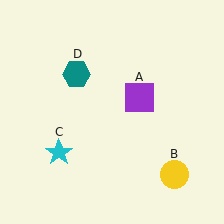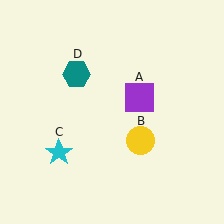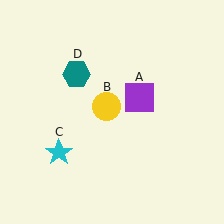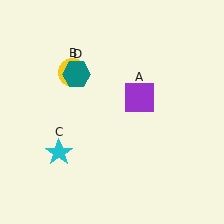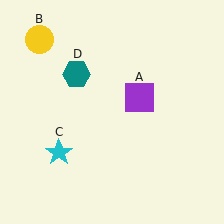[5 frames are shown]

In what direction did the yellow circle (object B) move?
The yellow circle (object B) moved up and to the left.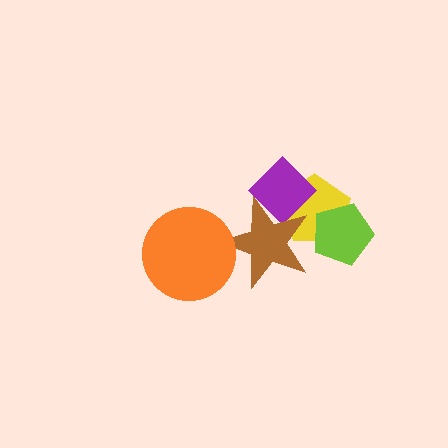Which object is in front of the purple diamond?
The brown star is in front of the purple diamond.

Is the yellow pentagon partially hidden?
Yes, it is partially covered by another shape.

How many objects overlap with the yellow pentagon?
3 objects overlap with the yellow pentagon.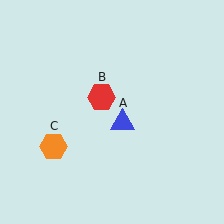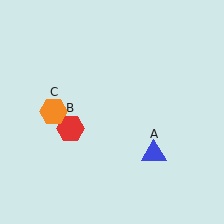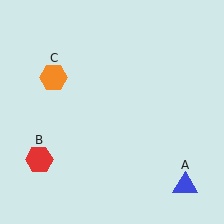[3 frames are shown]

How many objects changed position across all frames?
3 objects changed position: blue triangle (object A), red hexagon (object B), orange hexagon (object C).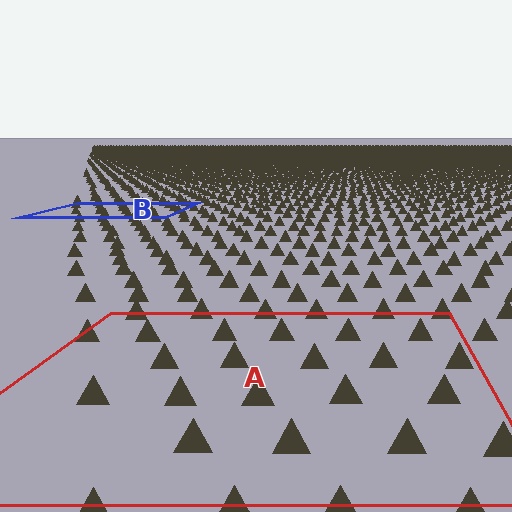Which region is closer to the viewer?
Region A is closer. The texture elements there are larger and more spread out.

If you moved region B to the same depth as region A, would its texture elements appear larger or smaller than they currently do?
They would appear larger. At a closer depth, the same texture elements are projected at a bigger on-screen size.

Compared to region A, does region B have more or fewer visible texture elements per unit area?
Region B has more texture elements per unit area — they are packed more densely because it is farther away.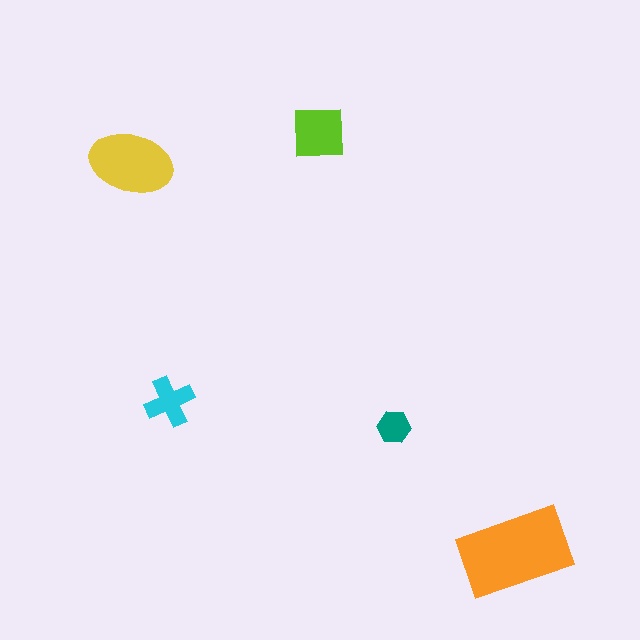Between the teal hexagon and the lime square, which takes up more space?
The lime square.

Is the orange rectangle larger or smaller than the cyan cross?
Larger.